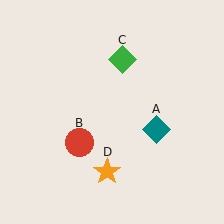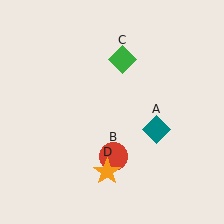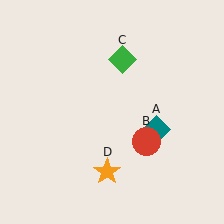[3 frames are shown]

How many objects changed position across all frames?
1 object changed position: red circle (object B).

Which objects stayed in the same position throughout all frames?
Teal diamond (object A) and green diamond (object C) and orange star (object D) remained stationary.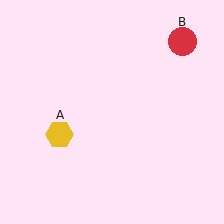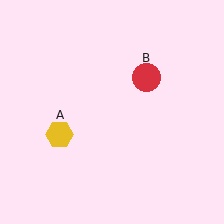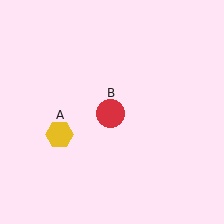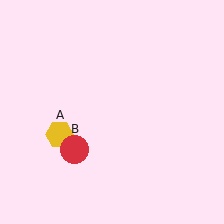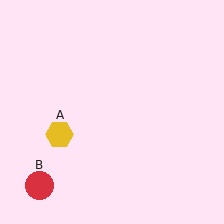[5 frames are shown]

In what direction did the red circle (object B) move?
The red circle (object B) moved down and to the left.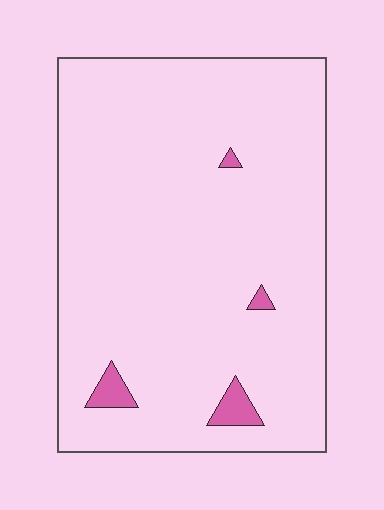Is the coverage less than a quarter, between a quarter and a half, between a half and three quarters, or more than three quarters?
Less than a quarter.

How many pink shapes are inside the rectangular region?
4.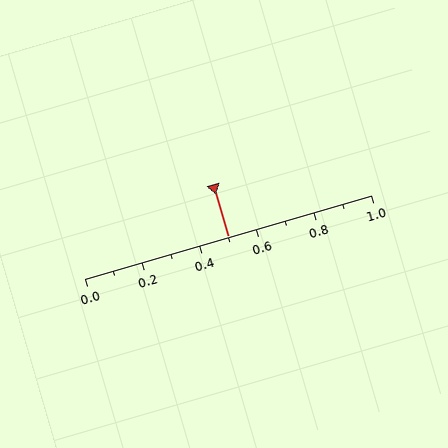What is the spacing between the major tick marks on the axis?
The major ticks are spaced 0.2 apart.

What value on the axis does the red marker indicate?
The marker indicates approximately 0.5.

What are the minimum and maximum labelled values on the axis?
The axis runs from 0.0 to 1.0.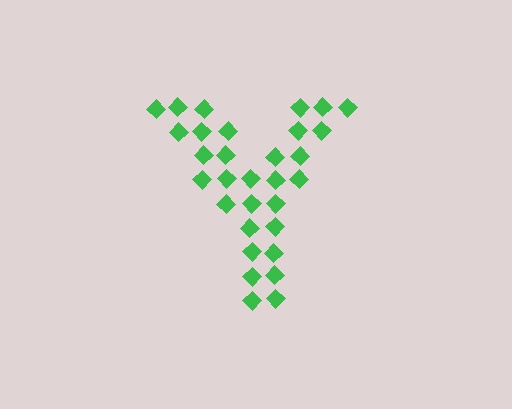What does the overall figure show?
The overall figure shows the letter Y.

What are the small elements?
The small elements are diamonds.